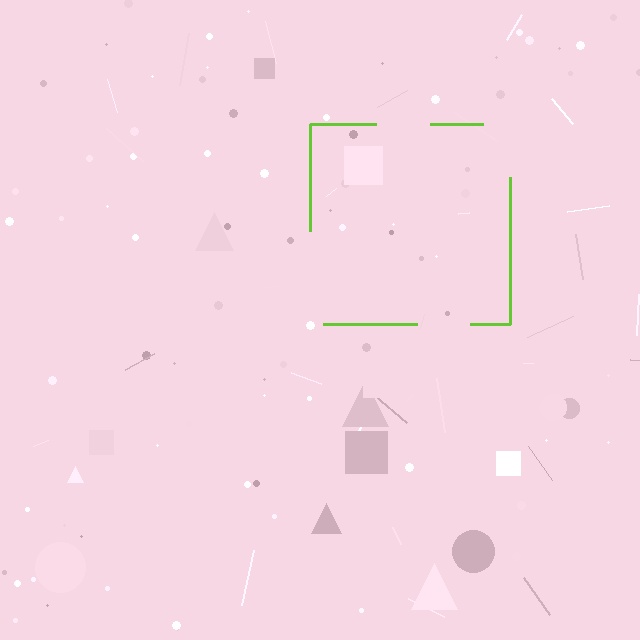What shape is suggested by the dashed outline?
The dashed outline suggests a square.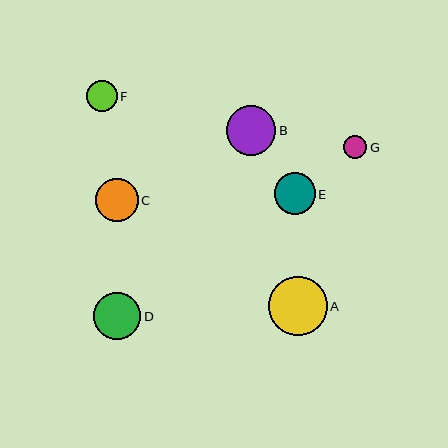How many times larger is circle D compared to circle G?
Circle D is approximately 2.1 times the size of circle G.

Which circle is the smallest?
Circle G is the smallest with a size of approximately 23 pixels.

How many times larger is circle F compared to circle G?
Circle F is approximately 1.4 times the size of circle G.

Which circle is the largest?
Circle A is the largest with a size of approximately 59 pixels.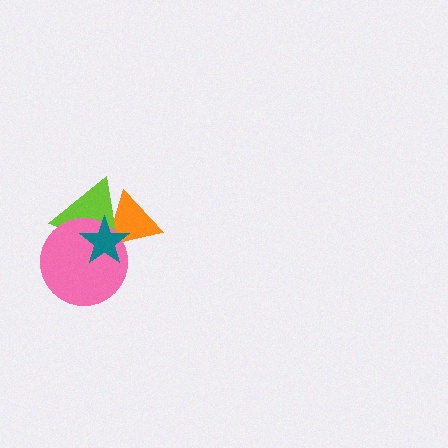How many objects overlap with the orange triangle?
3 objects overlap with the orange triangle.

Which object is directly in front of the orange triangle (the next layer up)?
The lime triangle is directly in front of the orange triangle.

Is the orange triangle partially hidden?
Yes, it is partially covered by another shape.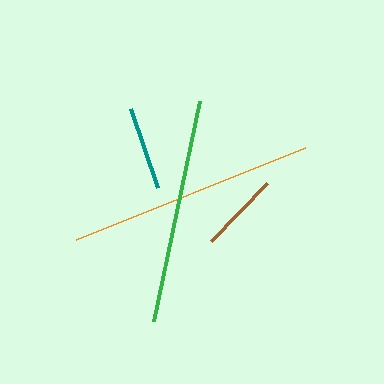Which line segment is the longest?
The orange line is the longest at approximately 248 pixels.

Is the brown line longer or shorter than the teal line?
The teal line is longer than the brown line.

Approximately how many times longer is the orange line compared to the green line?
The orange line is approximately 1.1 times the length of the green line.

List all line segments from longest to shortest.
From longest to shortest: orange, green, teal, brown.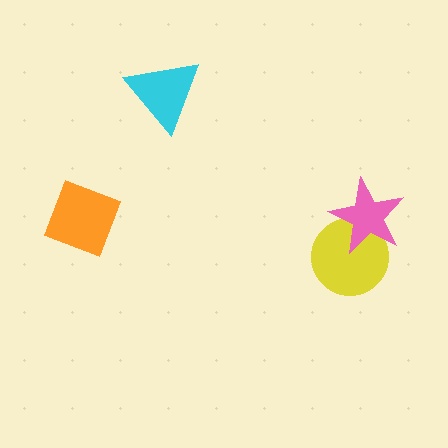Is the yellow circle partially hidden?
Yes, it is partially covered by another shape.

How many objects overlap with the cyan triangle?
0 objects overlap with the cyan triangle.